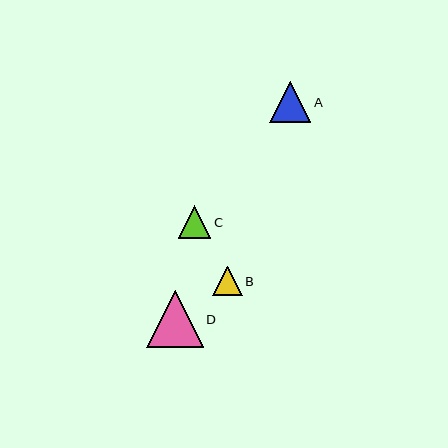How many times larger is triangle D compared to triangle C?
Triangle D is approximately 1.8 times the size of triangle C.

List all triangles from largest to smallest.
From largest to smallest: D, A, C, B.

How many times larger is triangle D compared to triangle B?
Triangle D is approximately 1.9 times the size of triangle B.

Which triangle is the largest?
Triangle D is the largest with a size of approximately 57 pixels.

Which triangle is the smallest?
Triangle B is the smallest with a size of approximately 30 pixels.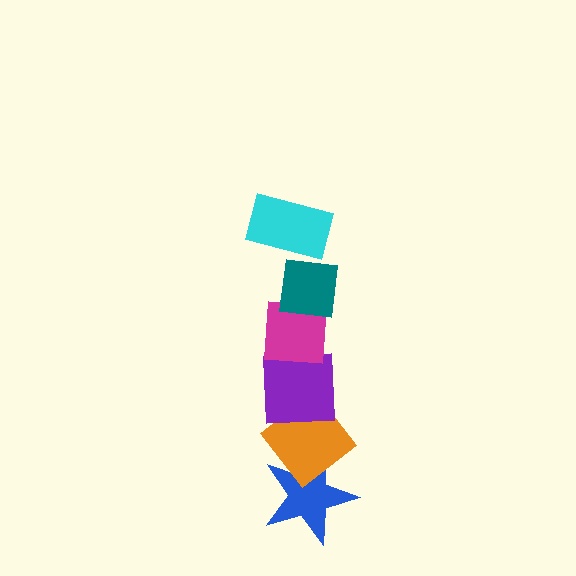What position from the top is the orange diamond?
The orange diamond is 5th from the top.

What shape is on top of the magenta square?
The teal square is on top of the magenta square.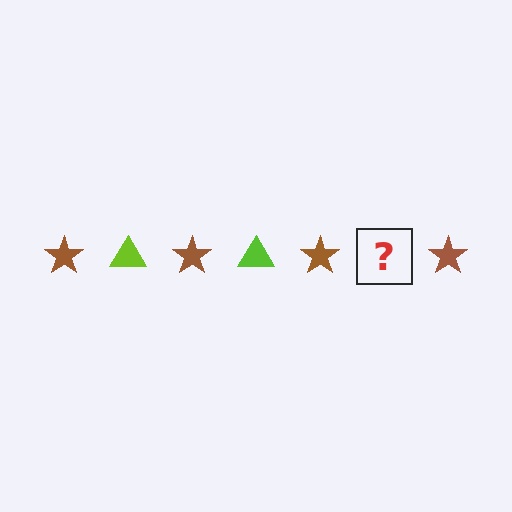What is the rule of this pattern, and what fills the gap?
The rule is that the pattern alternates between brown star and lime triangle. The gap should be filled with a lime triangle.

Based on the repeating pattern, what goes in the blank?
The blank should be a lime triangle.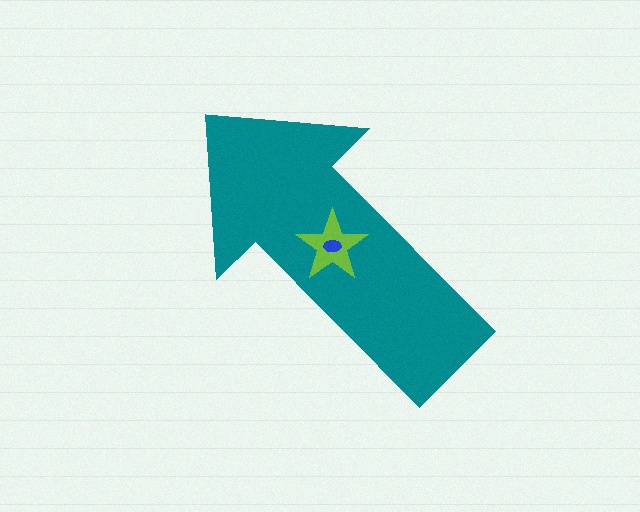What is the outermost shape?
The teal arrow.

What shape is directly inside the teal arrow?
The lime star.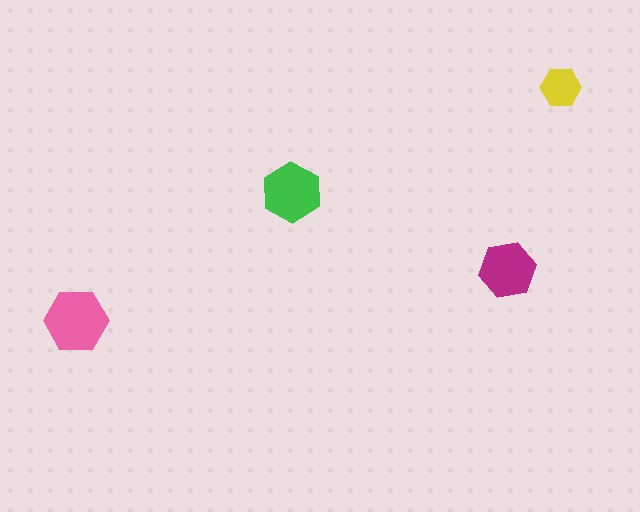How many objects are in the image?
There are 4 objects in the image.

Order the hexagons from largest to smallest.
the pink one, the green one, the magenta one, the yellow one.